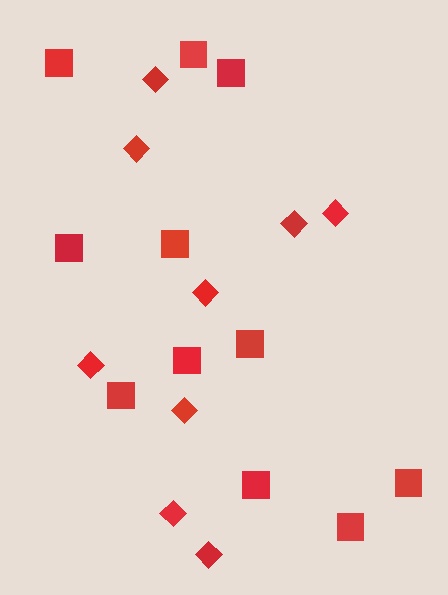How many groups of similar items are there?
There are 2 groups: one group of diamonds (9) and one group of squares (11).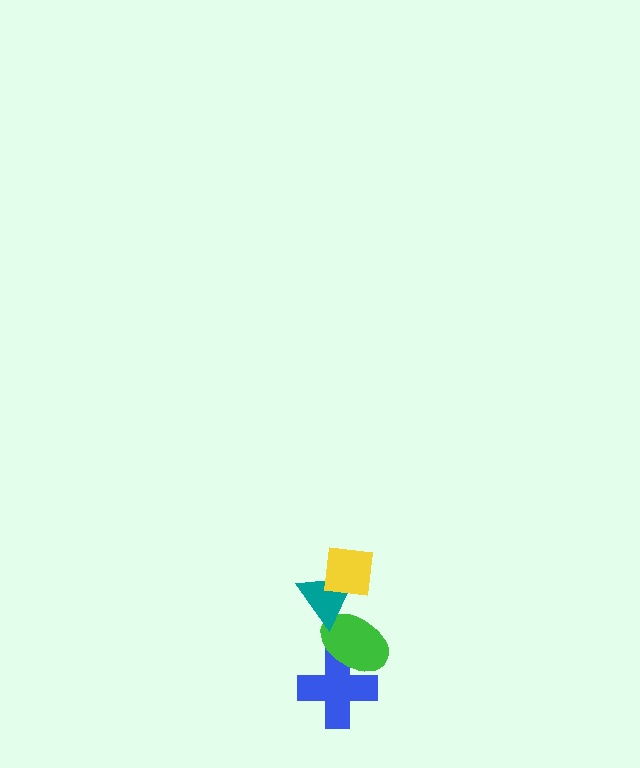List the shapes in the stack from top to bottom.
From top to bottom: the yellow square, the teal triangle, the green ellipse, the blue cross.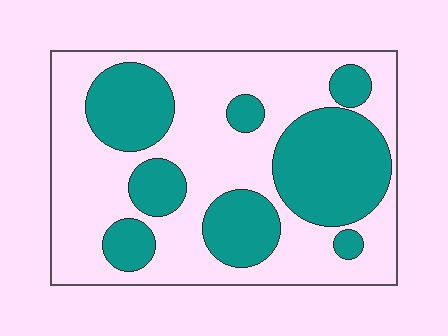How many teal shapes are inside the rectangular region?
8.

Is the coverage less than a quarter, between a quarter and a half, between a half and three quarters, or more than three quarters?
Between a quarter and a half.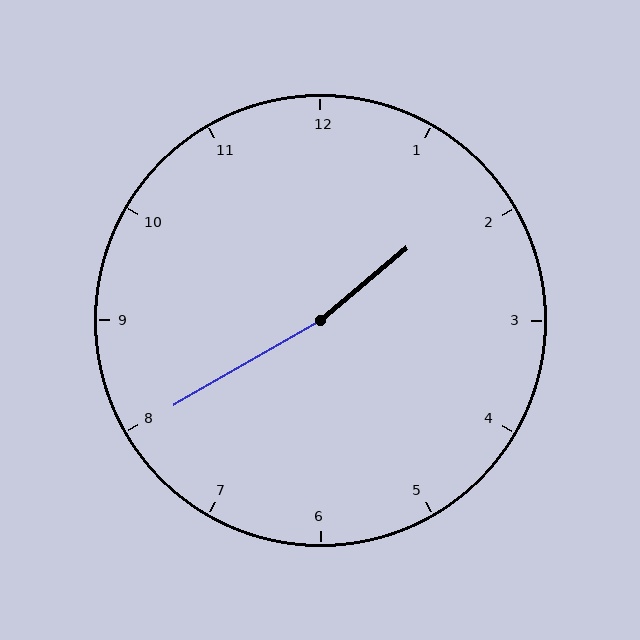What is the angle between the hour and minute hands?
Approximately 170 degrees.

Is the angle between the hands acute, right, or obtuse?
It is obtuse.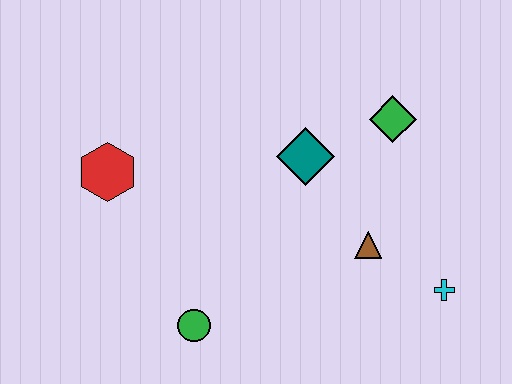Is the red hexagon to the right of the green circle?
No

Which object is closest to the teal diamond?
The green diamond is closest to the teal diamond.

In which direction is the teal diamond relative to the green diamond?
The teal diamond is to the left of the green diamond.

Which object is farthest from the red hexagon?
The cyan cross is farthest from the red hexagon.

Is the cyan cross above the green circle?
Yes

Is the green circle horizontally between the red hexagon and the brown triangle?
Yes